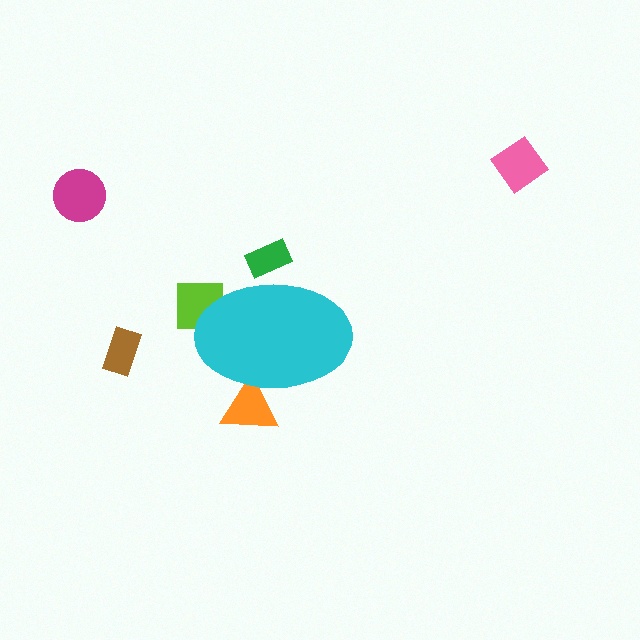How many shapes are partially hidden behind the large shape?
3 shapes are partially hidden.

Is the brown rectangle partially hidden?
No, the brown rectangle is fully visible.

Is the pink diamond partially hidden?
No, the pink diamond is fully visible.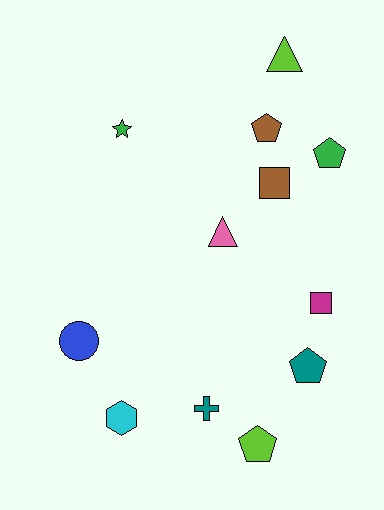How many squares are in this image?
There are 2 squares.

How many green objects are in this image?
There are 2 green objects.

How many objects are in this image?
There are 12 objects.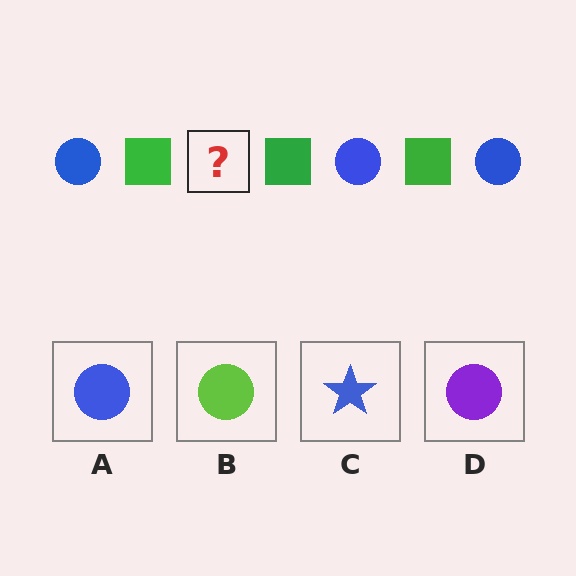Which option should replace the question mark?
Option A.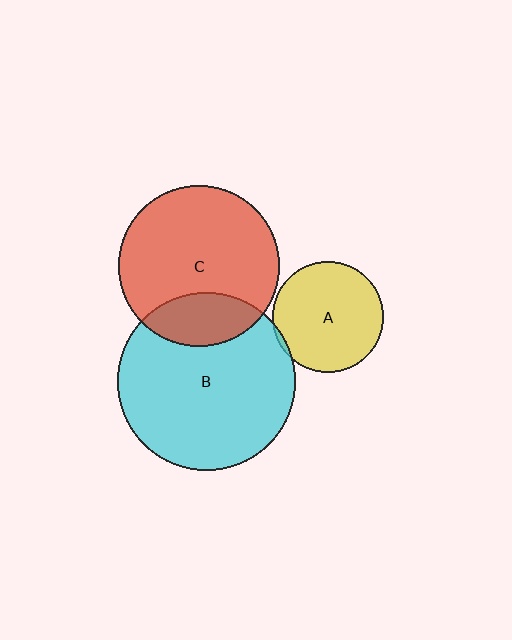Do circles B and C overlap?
Yes.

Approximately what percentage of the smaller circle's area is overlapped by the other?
Approximately 20%.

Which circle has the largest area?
Circle B (cyan).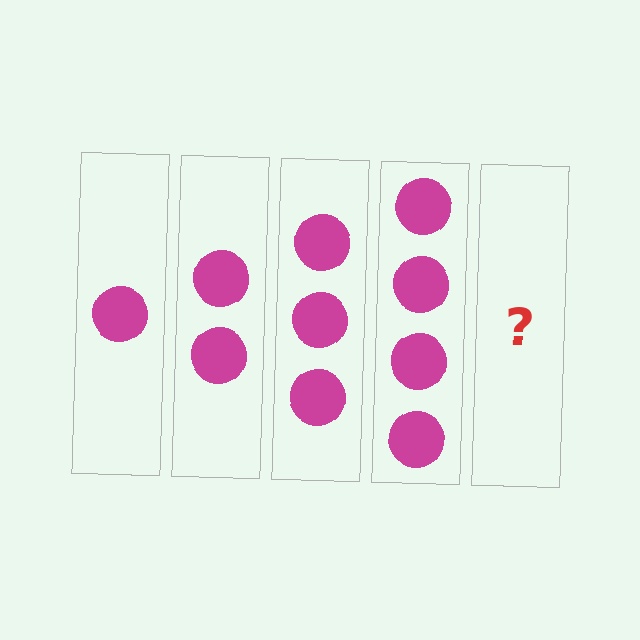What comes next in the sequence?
The next element should be 5 circles.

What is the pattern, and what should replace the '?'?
The pattern is that each step adds one more circle. The '?' should be 5 circles.